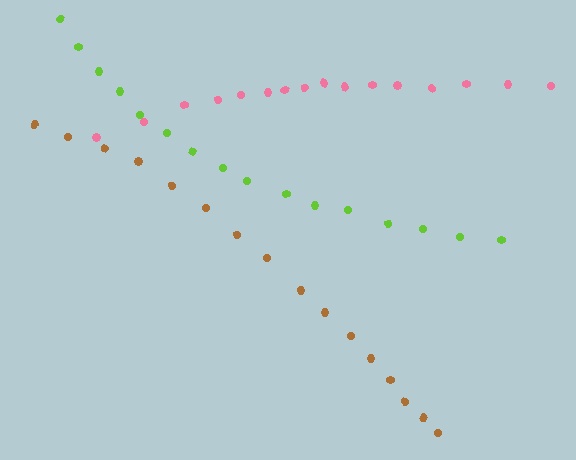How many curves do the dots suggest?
There are 3 distinct paths.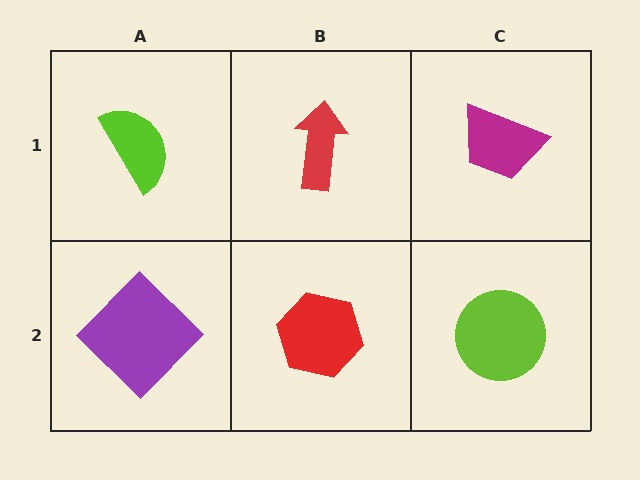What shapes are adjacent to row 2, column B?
A red arrow (row 1, column B), a purple diamond (row 2, column A), a lime circle (row 2, column C).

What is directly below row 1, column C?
A lime circle.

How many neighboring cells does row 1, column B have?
3.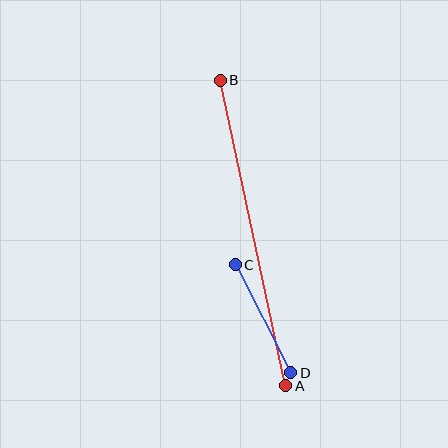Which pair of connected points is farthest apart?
Points A and B are farthest apart.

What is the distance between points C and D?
The distance is approximately 122 pixels.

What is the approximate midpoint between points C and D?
The midpoint is at approximately (263, 319) pixels.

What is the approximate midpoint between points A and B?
The midpoint is at approximately (253, 233) pixels.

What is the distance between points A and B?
The distance is approximately 312 pixels.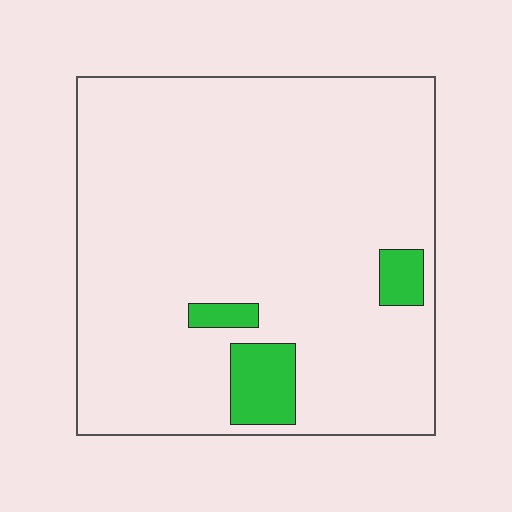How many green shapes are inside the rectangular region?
3.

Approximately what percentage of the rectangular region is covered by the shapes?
Approximately 10%.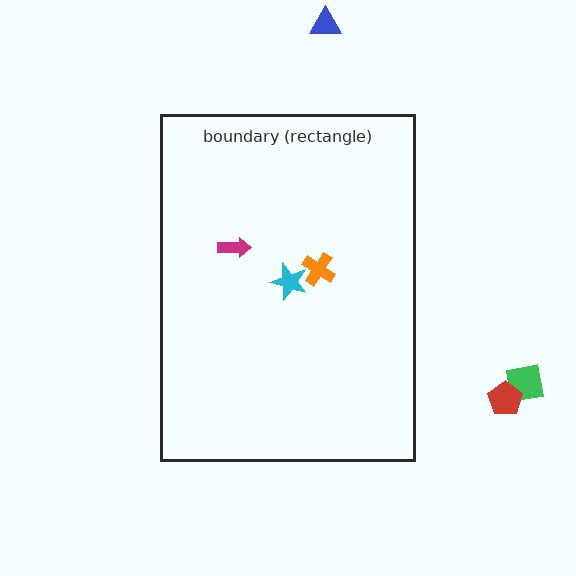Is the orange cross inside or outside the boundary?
Inside.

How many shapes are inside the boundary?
3 inside, 3 outside.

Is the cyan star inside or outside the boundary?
Inside.